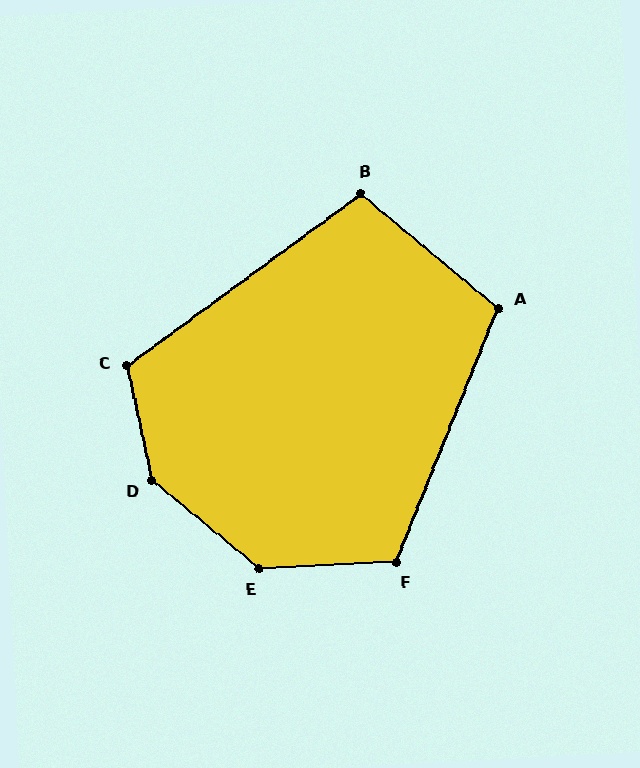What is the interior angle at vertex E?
Approximately 138 degrees (obtuse).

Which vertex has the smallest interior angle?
B, at approximately 104 degrees.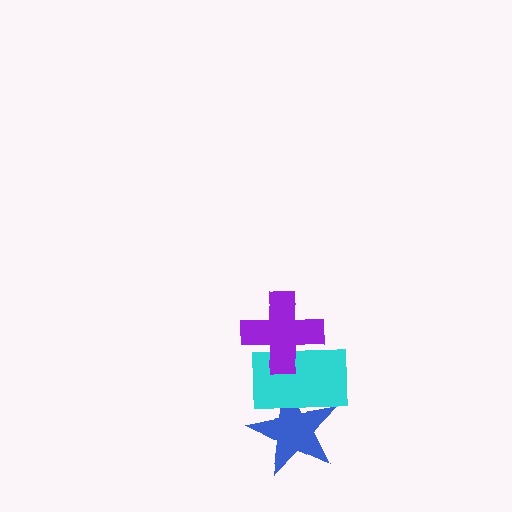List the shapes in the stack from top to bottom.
From top to bottom: the purple cross, the cyan rectangle, the blue star.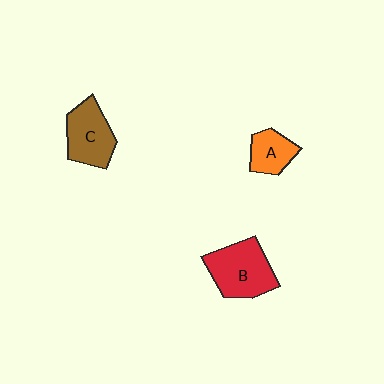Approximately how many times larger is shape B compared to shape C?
Approximately 1.2 times.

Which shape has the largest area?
Shape B (red).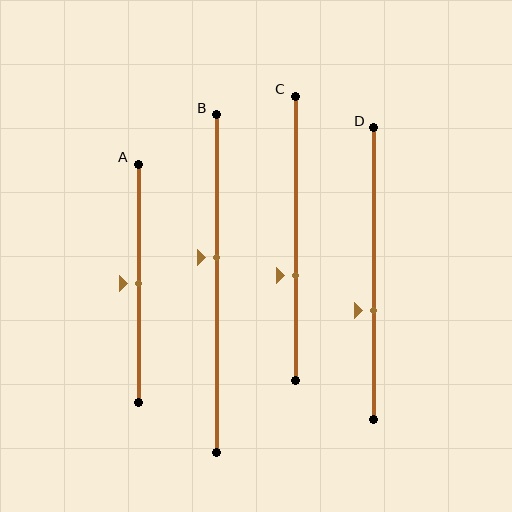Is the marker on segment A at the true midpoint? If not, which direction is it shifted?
Yes, the marker on segment A is at the true midpoint.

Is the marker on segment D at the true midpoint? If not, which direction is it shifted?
No, the marker on segment D is shifted downward by about 13% of the segment length.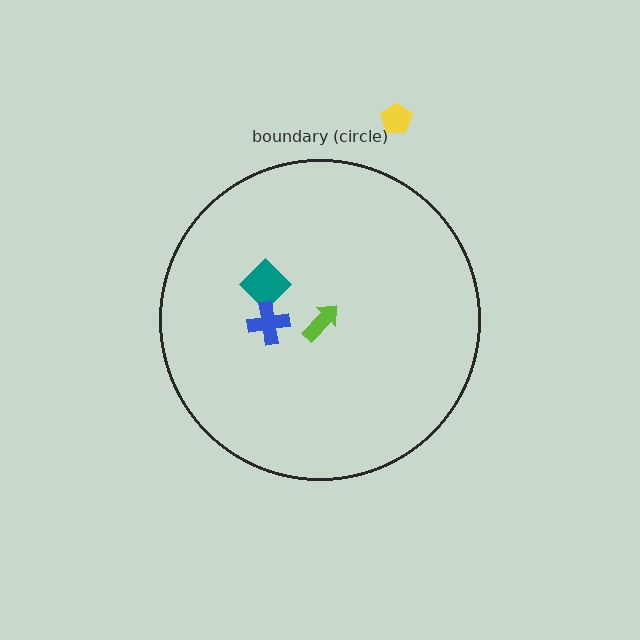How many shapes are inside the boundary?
3 inside, 1 outside.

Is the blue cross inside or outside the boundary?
Inside.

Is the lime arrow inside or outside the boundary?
Inside.